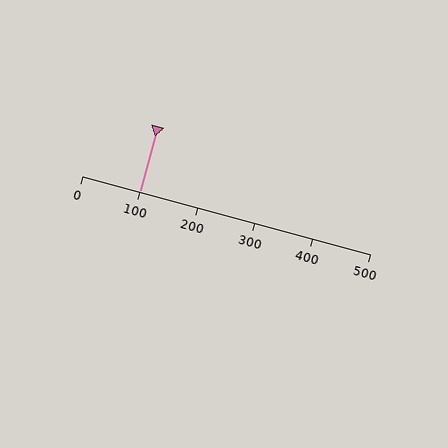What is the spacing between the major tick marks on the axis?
The major ticks are spaced 100 apart.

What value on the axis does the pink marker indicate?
The marker indicates approximately 100.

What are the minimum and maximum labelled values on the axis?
The axis runs from 0 to 500.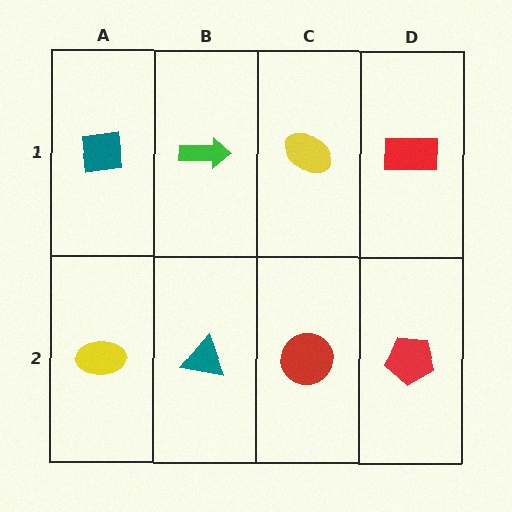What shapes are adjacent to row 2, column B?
A green arrow (row 1, column B), a yellow ellipse (row 2, column A), a red circle (row 2, column C).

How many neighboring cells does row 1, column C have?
3.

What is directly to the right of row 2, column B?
A red circle.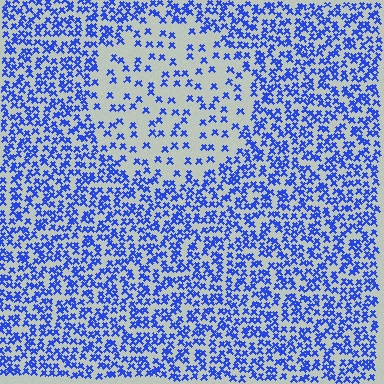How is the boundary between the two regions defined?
The boundary is defined by a change in element density (approximately 2.5x ratio). All elements are the same color, size, and shape.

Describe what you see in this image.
The image contains small blue elements arranged at two different densities. A circle-shaped region is visible where the elements are less densely packed than the surrounding area.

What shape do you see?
I see a circle.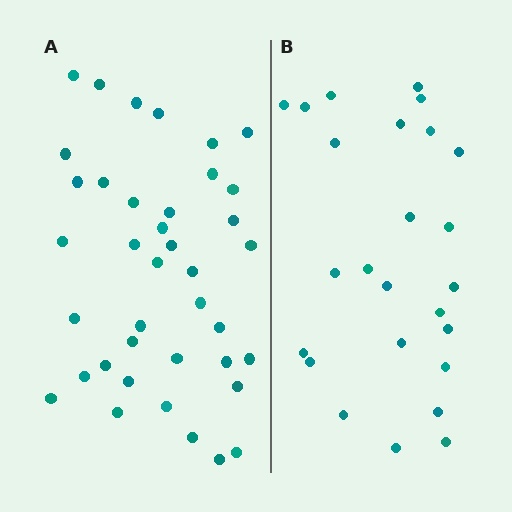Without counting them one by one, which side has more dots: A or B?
Region A (the left region) has more dots.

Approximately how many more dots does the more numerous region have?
Region A has approximately 15 more dots than region B.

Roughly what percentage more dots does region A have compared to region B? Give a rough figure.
About 55% more.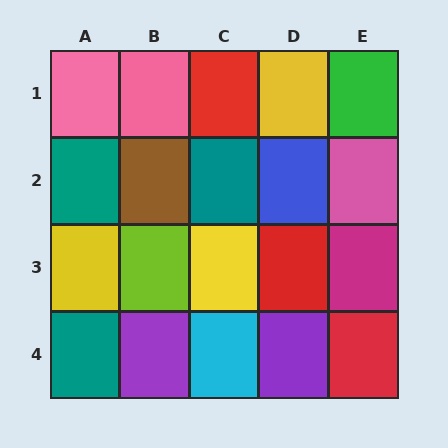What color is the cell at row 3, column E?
Magenta.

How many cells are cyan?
1 cell is cyan.